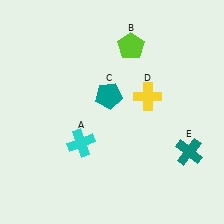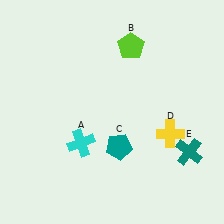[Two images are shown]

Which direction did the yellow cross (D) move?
The yellow cross (D) moved down.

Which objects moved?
The objects that moved are: the teal pentagon (C), the yellow cross (D).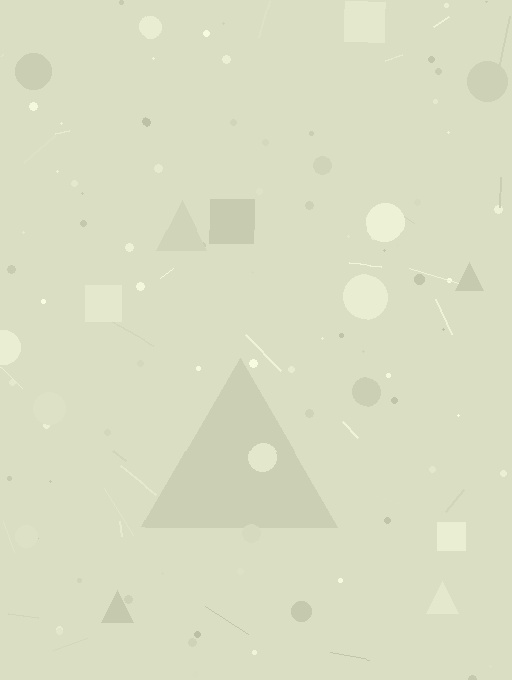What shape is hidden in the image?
A triangle is hidden in the image.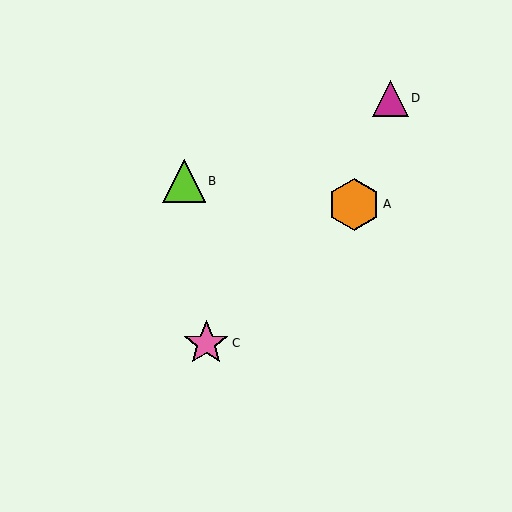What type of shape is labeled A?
Shape A is an orange hexagon.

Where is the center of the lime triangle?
The center of the lime triangle is at (184, 181).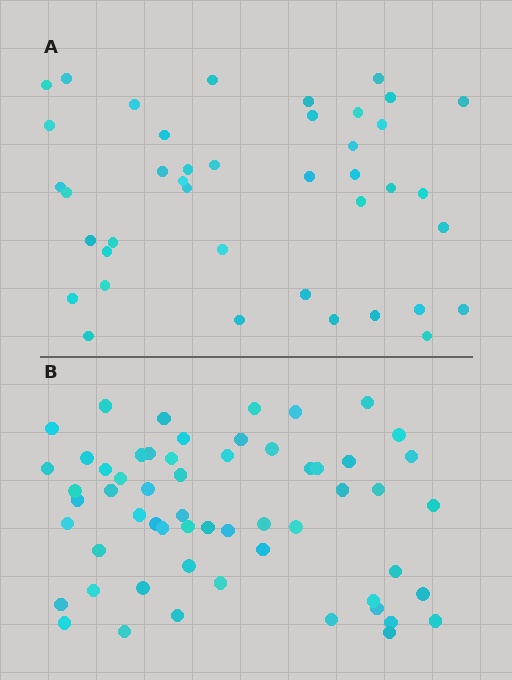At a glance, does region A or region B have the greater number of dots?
Region B (the bottom region) has more dots.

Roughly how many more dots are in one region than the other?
Region B has approximately 15 more dots than region A.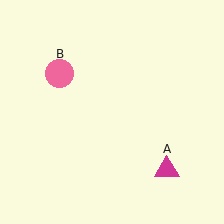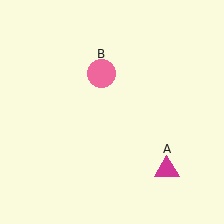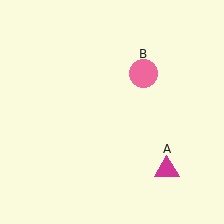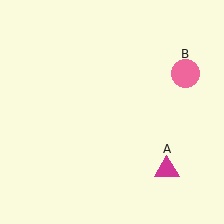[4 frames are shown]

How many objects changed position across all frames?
1 object changed position: pink circle (object B).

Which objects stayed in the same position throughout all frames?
Magenta triangle (object A) remained stationary.